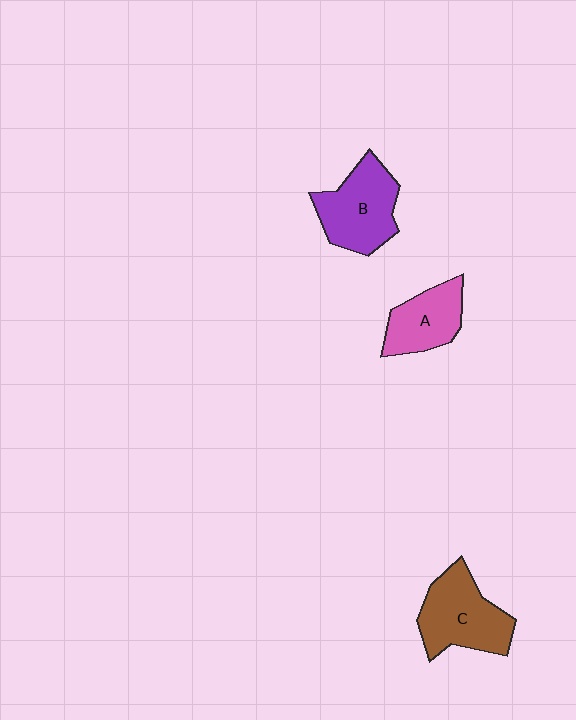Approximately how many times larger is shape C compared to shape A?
Approximately 1.4 times.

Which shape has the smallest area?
Shape A (pink).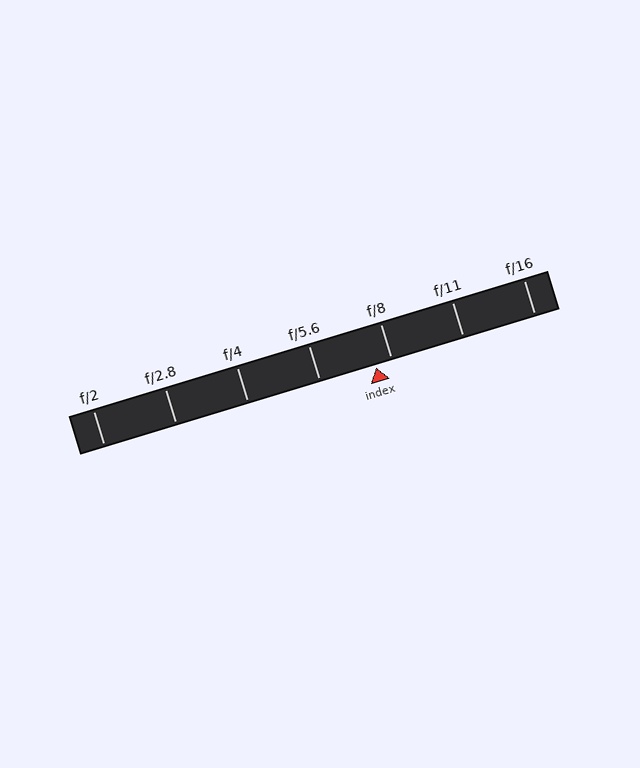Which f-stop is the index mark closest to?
The index mark is closest to f/8.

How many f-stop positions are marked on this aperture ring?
There are 7 f-stop positions marked.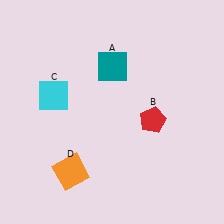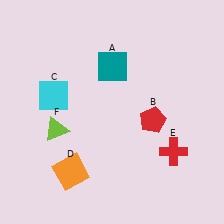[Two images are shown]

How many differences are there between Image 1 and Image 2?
There are 2 differences between the two images.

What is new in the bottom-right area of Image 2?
A red cross (E) was added in the bottom-right area of Image 2.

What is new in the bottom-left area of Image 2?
A lime triangle (F) was added in the bottom-left area of Image 2.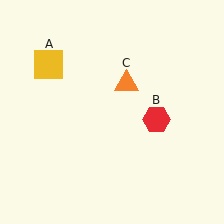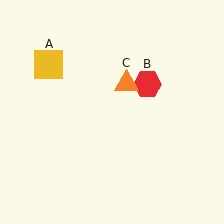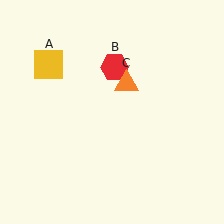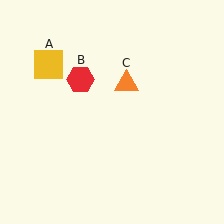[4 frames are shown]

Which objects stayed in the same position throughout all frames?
Yellow square (object A) and orange triangle (object C) remained stationary.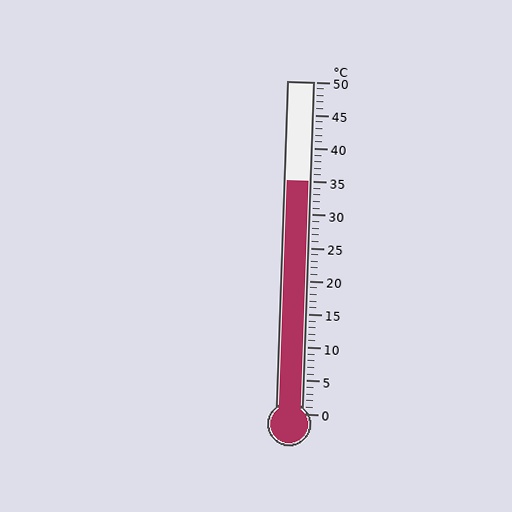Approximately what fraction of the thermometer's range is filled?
The thermometer is filled to approximately 70% of its range.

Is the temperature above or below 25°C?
The temperature is above 25°C.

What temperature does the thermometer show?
The thermometer shows approximately 35°C.